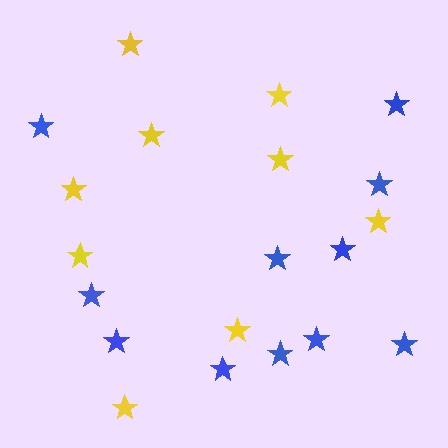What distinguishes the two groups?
There are 2 groups: one group of yellow stars (9) and one group of blue stars (11).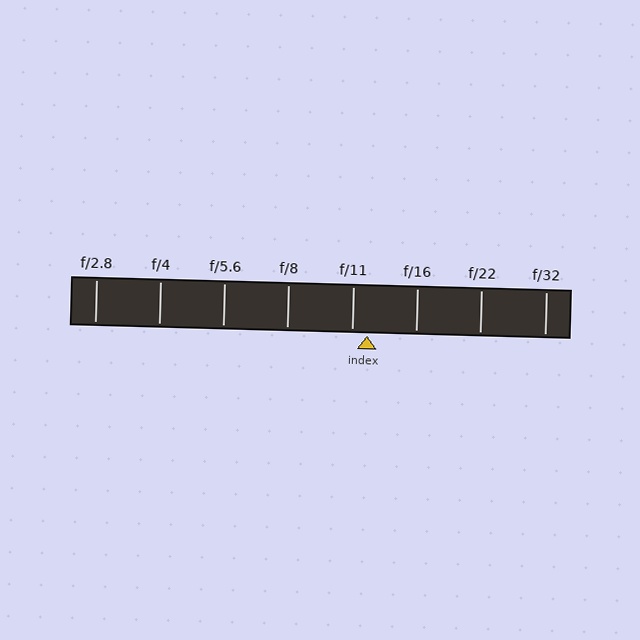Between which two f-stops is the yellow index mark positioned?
The index mark is between f/11 and f/16.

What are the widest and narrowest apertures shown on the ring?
The widest aperture shown is f/2.8 and the narrowest is f/32.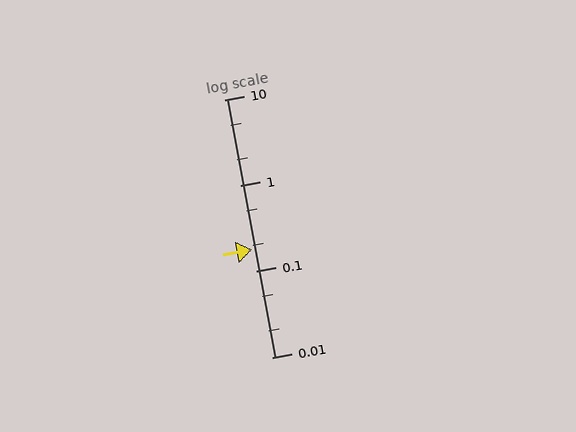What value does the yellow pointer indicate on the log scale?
The pointer indicates approximately 0.18.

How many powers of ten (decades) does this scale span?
The scale spans 3 decades, from 0.01 to 10.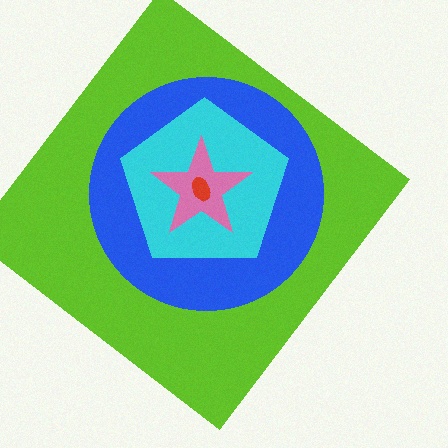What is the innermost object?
The red ellipse.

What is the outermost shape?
The lime diamond.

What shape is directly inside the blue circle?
The cyan pentagon.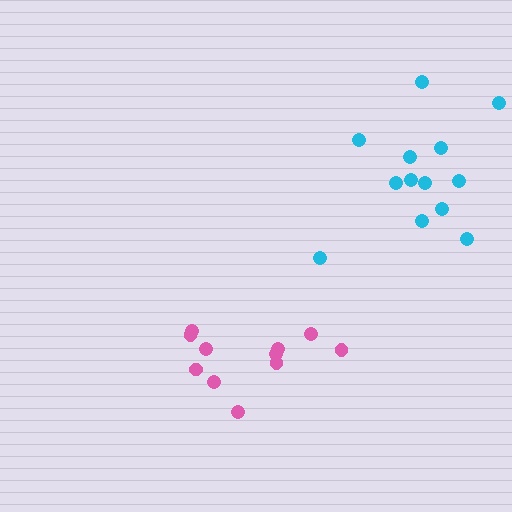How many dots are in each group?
Group 1: 11 dots, Group 2: 13 dots (24 total).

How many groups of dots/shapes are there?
There are 2 groups.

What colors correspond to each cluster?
The clusters are colored: pink, cyan.